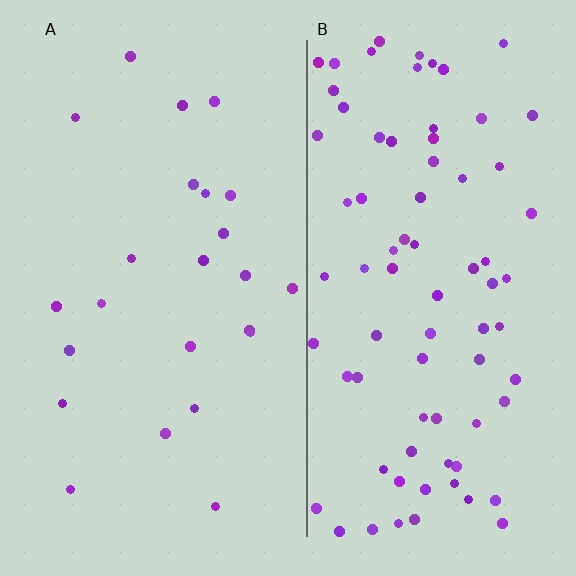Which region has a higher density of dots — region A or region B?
B (the right).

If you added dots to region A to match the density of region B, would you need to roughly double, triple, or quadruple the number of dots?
Approximately triple.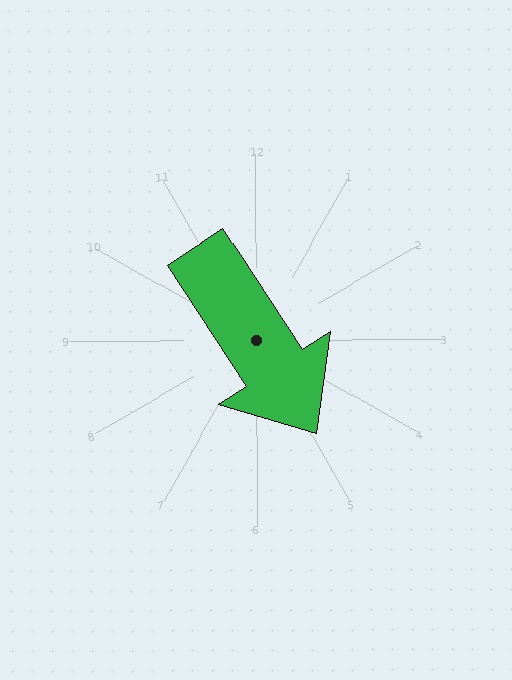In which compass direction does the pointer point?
Southeast.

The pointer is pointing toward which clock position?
Roughly 5 o'clock.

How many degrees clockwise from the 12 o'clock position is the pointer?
Approximately 147 degrees.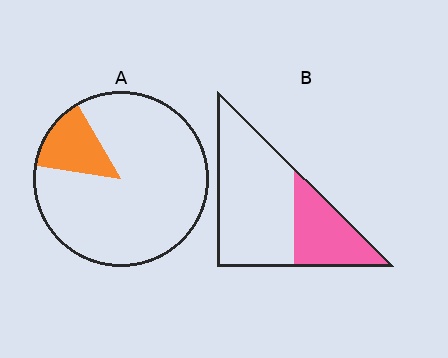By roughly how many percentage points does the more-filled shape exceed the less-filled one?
By roughly 20 percentage points (B over A).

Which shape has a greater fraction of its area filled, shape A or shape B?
Shape B.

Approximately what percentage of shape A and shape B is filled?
A is approximately 15% and B is approximately 30%.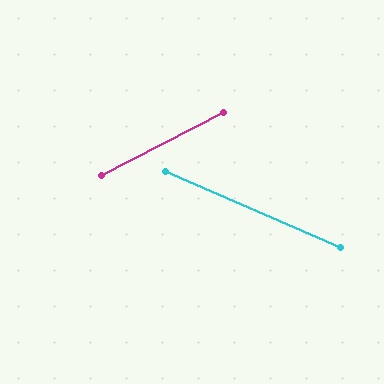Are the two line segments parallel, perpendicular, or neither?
Neither parallel nor perpendicular — they differ by about 50°.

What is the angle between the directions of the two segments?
Approximately 50 degrees.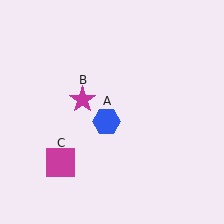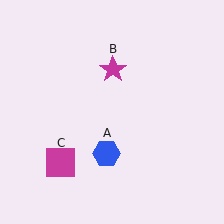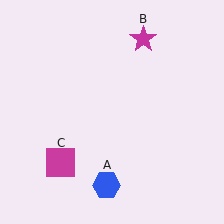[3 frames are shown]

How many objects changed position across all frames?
2 objects changed position: blue hexagon (object A), magenta star (object B).